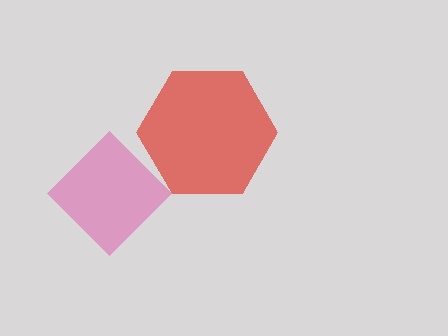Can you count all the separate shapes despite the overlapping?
Yes, there are 2 separate shapes.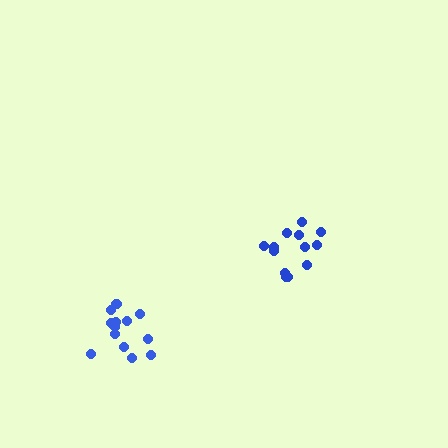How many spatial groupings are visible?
There are 2 spatial groupings.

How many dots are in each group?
Group 1: 13 dots, Group 2: 13 dots (26 total).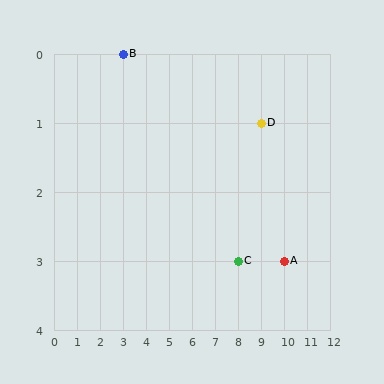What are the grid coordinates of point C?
Point C is at grid coordinates (8, 3).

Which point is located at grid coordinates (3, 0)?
Point B is at (3, 0).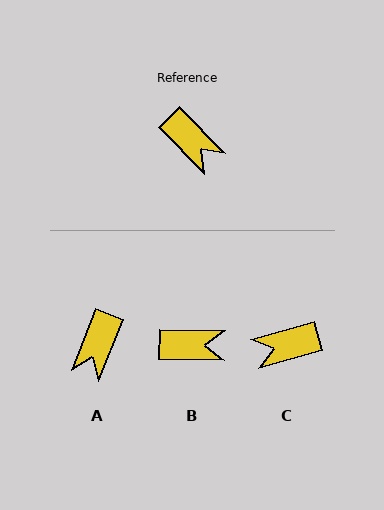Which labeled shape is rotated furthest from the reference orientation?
C, about 119 degrees away.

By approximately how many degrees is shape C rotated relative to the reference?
Approximately 119 degrees clockwise.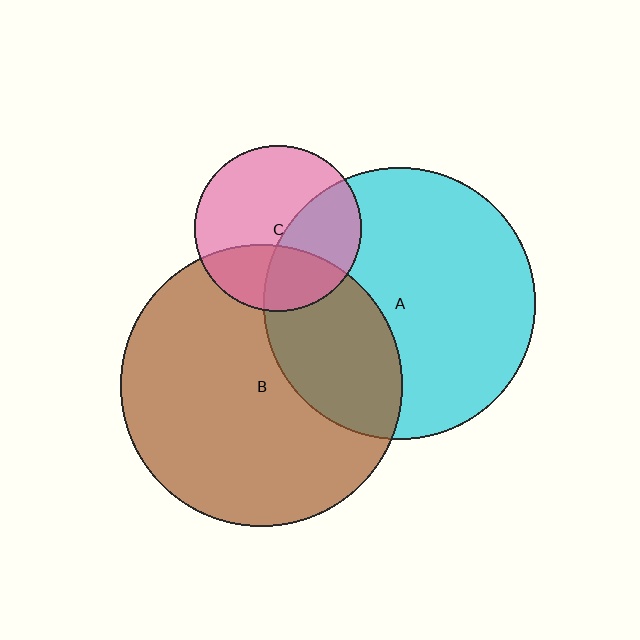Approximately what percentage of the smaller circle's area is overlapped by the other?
Approximately 30%.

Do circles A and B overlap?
Yes.